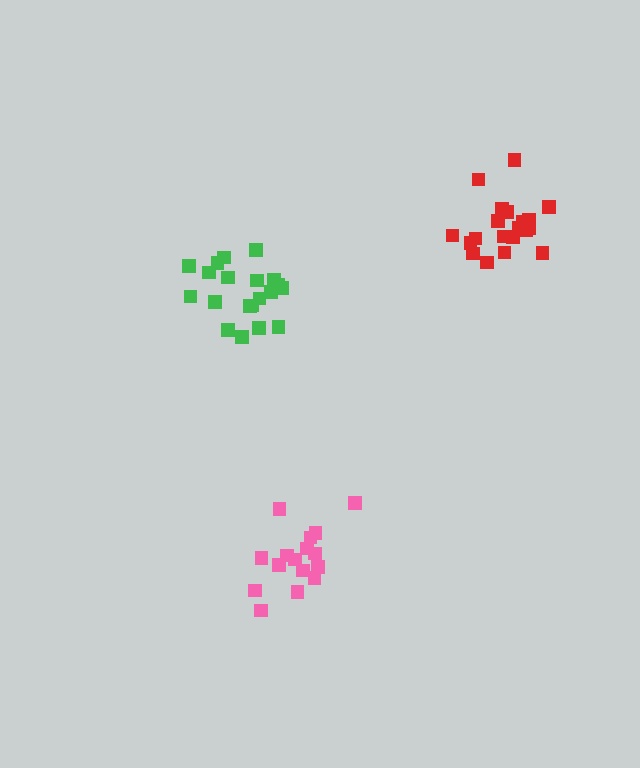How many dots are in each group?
Group 1: 20 dots, Group 2: 20 dots, Group 3: 16 dots (56 total).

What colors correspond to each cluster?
The clusters are colored: green, red, pink.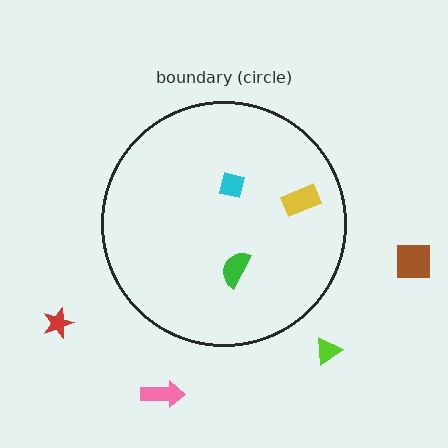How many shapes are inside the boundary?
3 inside, 4 outside.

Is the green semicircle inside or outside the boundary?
Inside.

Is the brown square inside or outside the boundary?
Outside.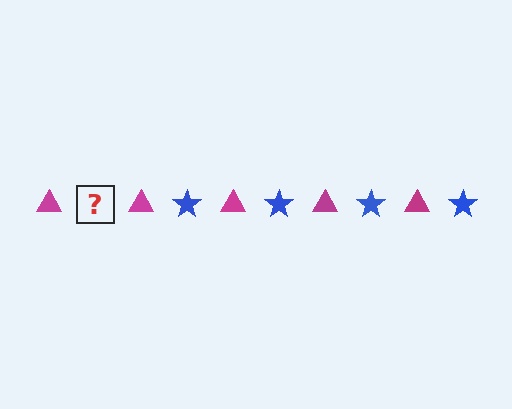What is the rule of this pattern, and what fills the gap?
The rule is that the pattern alternates between magenta triangle and blue star. The gap should be filled with a blue star.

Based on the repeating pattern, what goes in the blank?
The blank should be a blue star.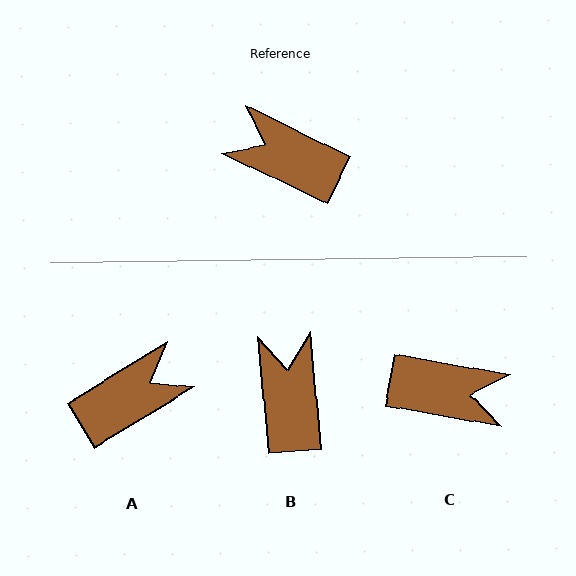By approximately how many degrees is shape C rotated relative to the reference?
Approximately 164 degrees clockwise.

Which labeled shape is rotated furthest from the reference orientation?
C, about 164 degrees away.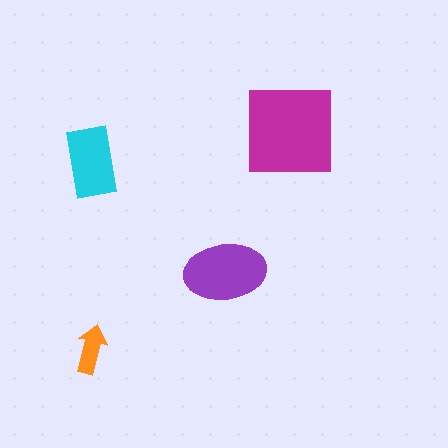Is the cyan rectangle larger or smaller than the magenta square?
Smaller.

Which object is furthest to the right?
The magenta square is rightmost.